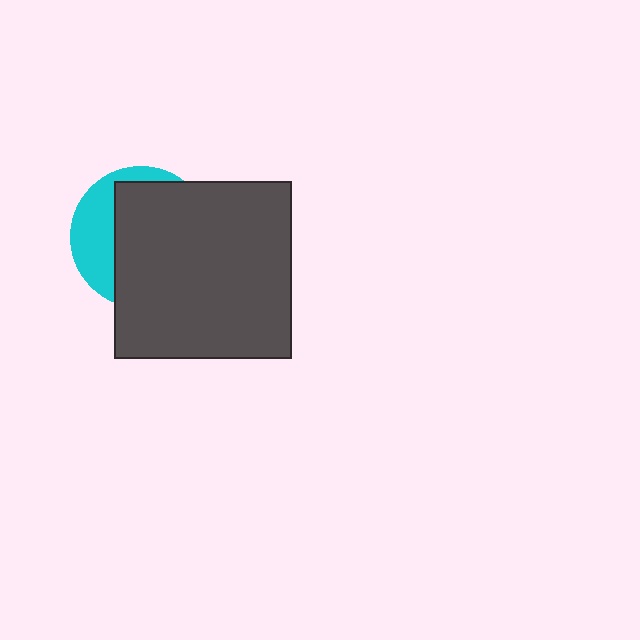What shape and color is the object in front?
The object in front is a dark gray square.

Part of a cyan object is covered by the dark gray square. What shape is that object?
It is a circle.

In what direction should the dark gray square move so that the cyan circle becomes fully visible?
The dark gray square should move right. That is the shortest direction to clear the overlap and leave the cyan circle fully visible.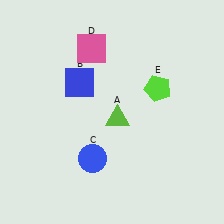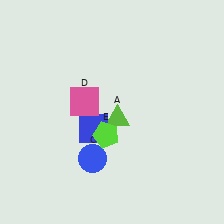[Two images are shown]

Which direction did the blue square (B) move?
The blue square (B) moved down.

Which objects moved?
The objects that moved are: the blue square (B), the pink square (D), the lime pentagon (E).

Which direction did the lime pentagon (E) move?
The lime pentagon (E) moved left.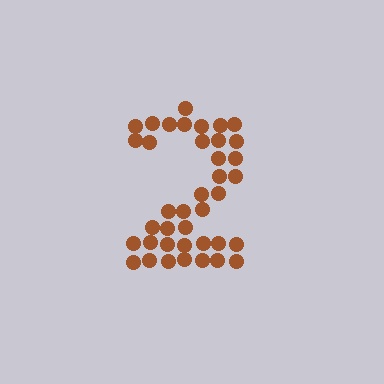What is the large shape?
The large shape is the digit 2.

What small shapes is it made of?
It is made of small circles.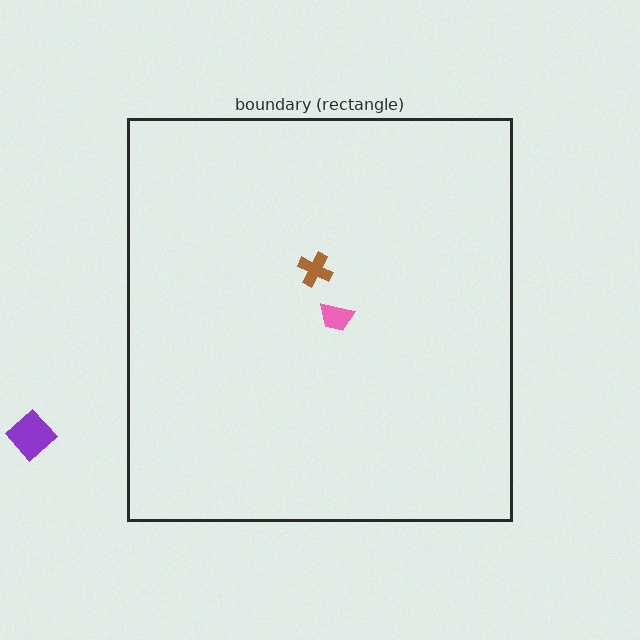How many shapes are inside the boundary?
2 inside, 1 outside.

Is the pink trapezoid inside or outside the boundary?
Inside.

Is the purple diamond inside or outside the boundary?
Outside.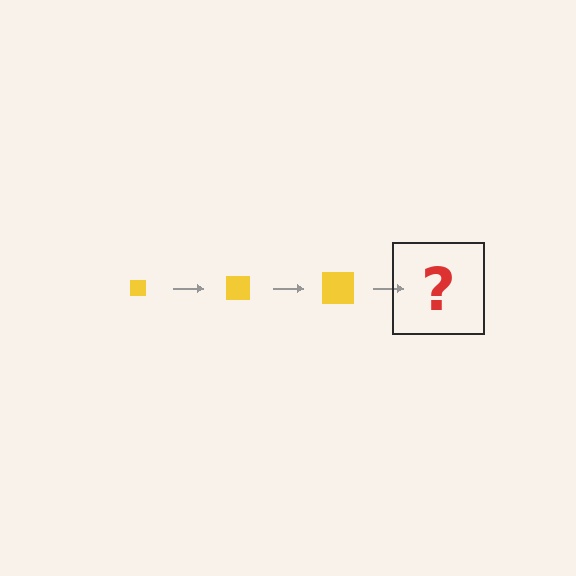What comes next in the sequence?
The next element should be a yellow square, larger than the previous one.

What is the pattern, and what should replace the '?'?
The pattern is that the square gets progressively larger each step. The '?' should be a yellow square, larger than the previous one.